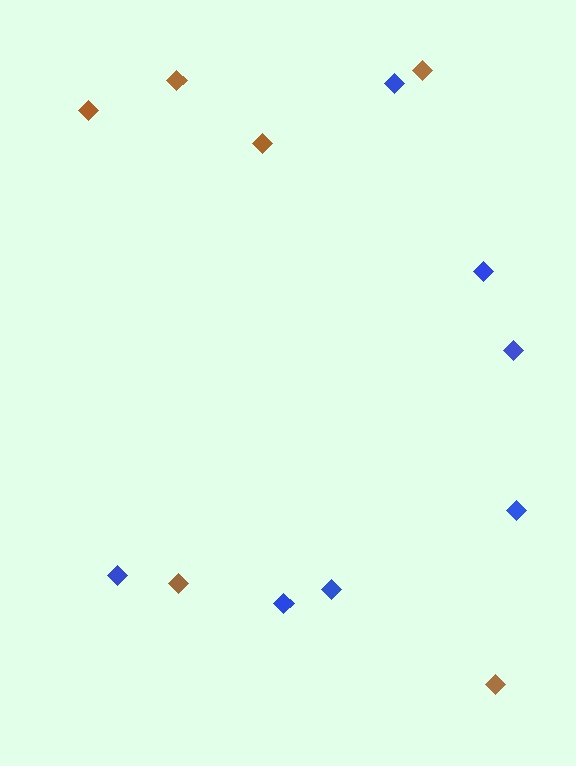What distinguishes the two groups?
There are 2 groups: one group of brown diamonds (6) and one group of blue diamonds (7).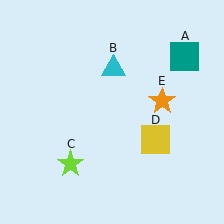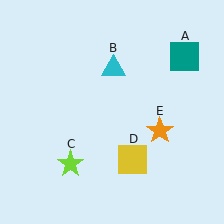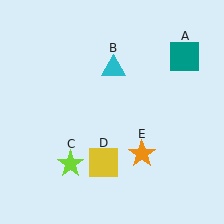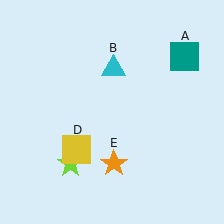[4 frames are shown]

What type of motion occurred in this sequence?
The yellow square (object D), orange star (object E) rotated clockwise around the center of the scene.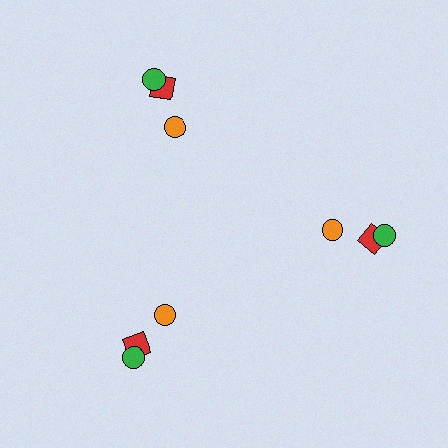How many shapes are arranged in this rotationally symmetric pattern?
There are 9 shapes, arranged in 3 groups of 3.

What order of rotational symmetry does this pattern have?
This pattern has 3-fold rotational symmetry.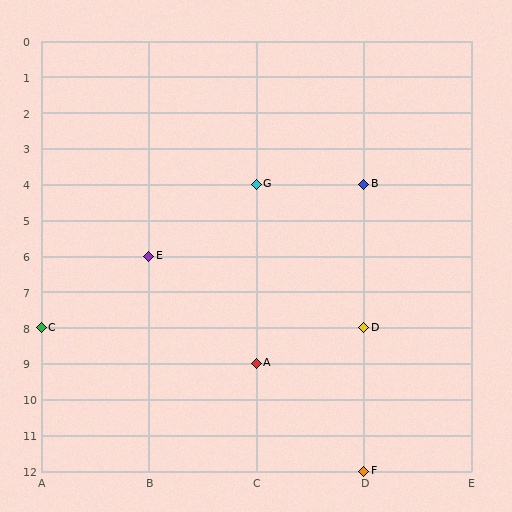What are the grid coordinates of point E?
Point E is at grid coordinates (B, 6).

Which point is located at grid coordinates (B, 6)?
Point E is at (B, 6).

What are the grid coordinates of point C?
Point C is at grid coordinates (A, 8).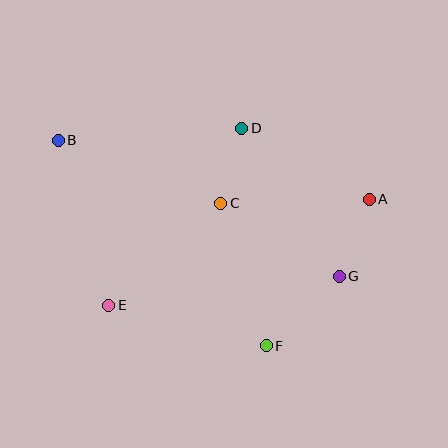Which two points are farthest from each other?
Points A and B are farthest from each other.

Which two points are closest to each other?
Points C and D are closest to each other.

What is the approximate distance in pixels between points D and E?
The distance between D and E is approximately 221 pixels.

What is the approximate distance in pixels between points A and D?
The distance between A and D is approximately 146 pixels.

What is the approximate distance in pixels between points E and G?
The distance between E and G is approximately 232 pixels.